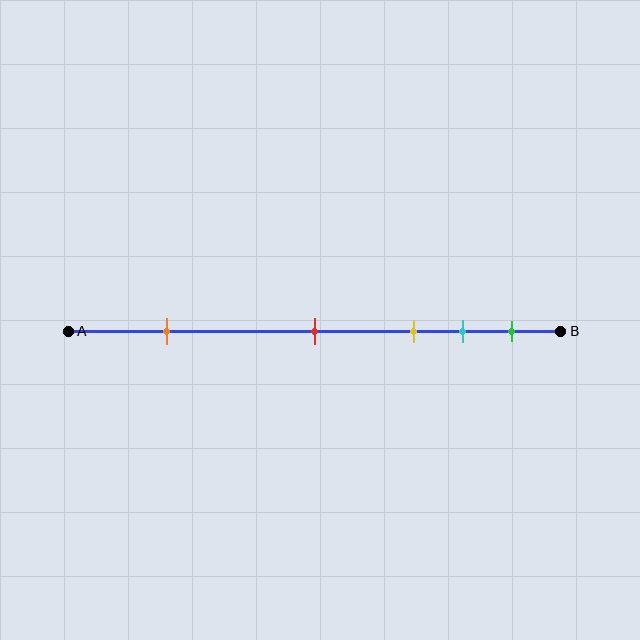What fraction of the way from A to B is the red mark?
The red mark is approximately 50% (0.5) of the way from A to B.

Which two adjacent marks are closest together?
The cyan and green marks are the closest adjacent pair.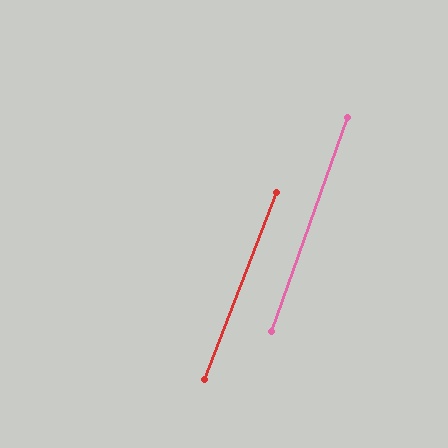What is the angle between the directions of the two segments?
Approximately 2 degrees.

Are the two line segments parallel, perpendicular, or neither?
Parallel — their directions differ by only 1.6°.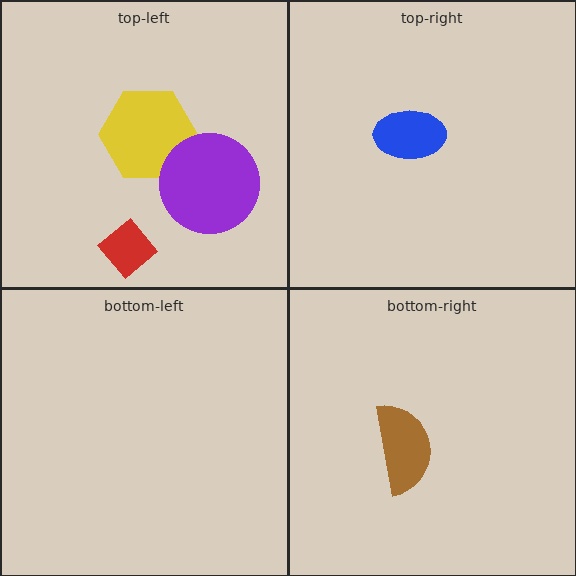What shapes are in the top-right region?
The blue ellipse.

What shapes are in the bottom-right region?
The brown semicircle.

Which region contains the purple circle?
The top-left region.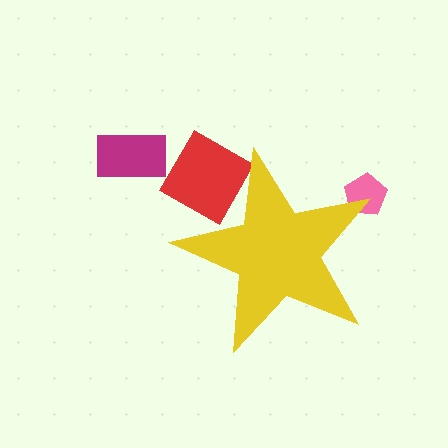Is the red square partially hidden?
Yes, the red square is partially hidden behind the yellow star.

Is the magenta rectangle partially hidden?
No, the magenta rectangle is fully visible.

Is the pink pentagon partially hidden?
Yes, the pink pentagon is partially hidden behind the yellow star.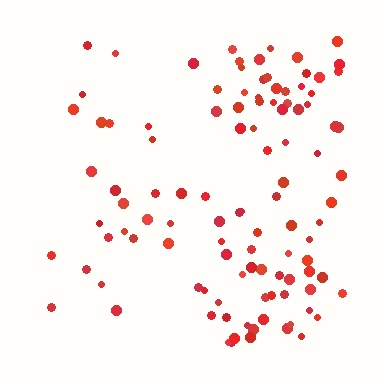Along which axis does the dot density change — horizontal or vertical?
Horizontal.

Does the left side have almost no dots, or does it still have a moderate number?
Still a moderate number, just noticeably fewer than the right.